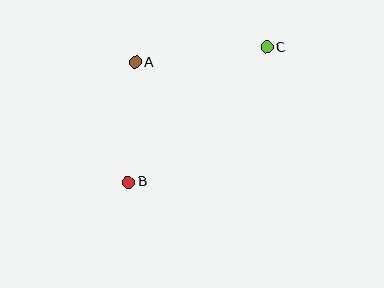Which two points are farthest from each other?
Points B and C are farthest from each other.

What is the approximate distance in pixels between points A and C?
The distance between A and C is approximately 133 pixels.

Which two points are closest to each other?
Points A and B are closest to each other.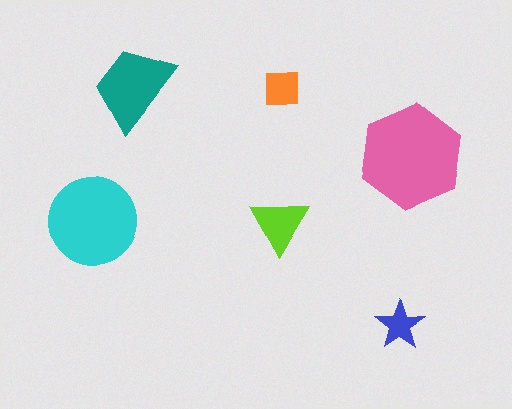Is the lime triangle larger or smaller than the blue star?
Larger.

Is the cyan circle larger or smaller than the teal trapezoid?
Larger.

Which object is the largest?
The pink hexagon.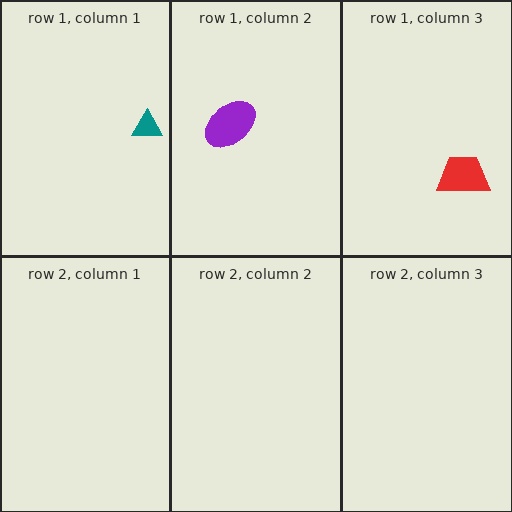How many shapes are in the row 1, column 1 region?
1.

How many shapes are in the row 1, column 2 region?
1.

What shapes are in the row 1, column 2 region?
The purple ellipse.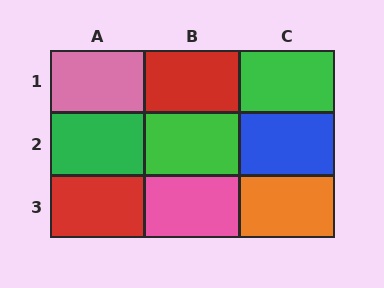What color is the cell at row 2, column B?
Green.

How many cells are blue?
1 cell is blue.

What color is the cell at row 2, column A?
Green.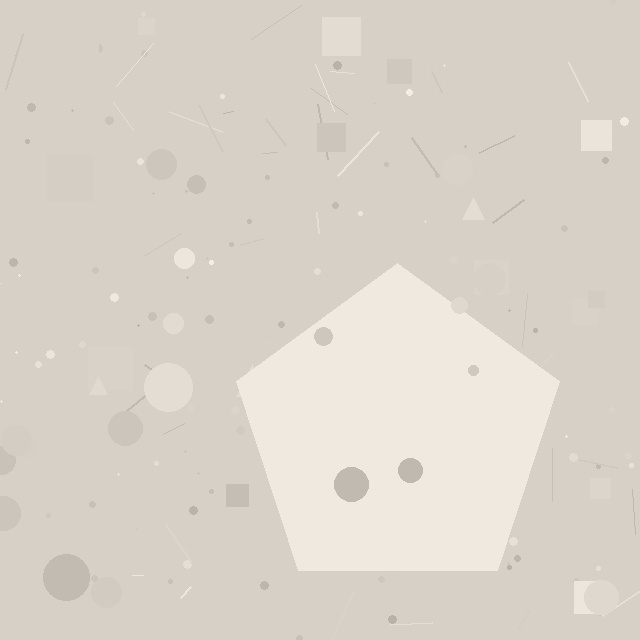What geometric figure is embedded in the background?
A pentagon is embedded in the background.